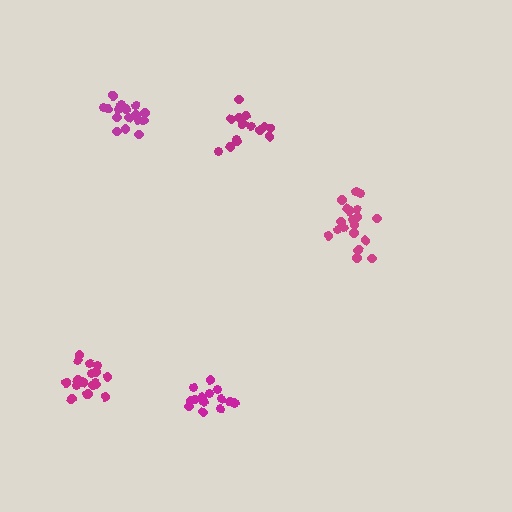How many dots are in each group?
Group 1: 16 dots, Group 2: 20 dots, Group 3: 16 dots, Group 4: 14 dots, Group 5: 18 dots (84 total).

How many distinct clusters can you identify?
There are 5 distinct clusters.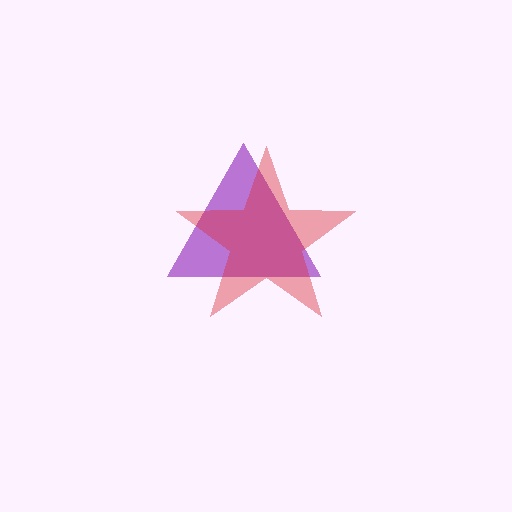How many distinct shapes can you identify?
There are 2 distinct shapes: a purple triangle, a red star.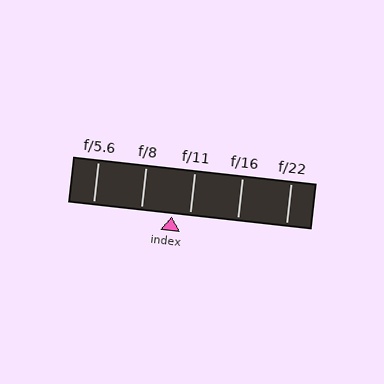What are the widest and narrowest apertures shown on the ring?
The widest aperture shown is f/5.6 and the narrowest is f/22.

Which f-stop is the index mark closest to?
The index mark is closest to f/11.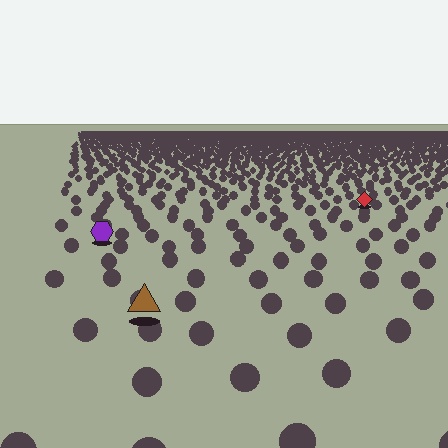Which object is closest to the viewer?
The brown triangle is closest. The texture marks near it are larger and more spread out.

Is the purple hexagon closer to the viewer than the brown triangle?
No. The brown triangle is closer — you can tell from the texture gradient: the ground texture is coarser near it.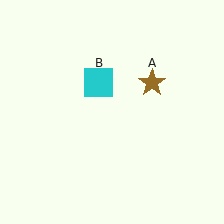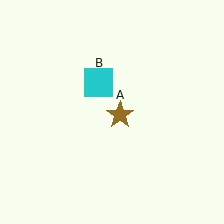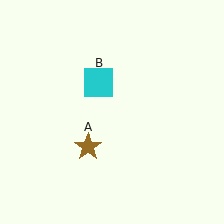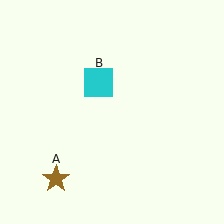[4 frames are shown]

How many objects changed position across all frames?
1 object changed position: brown star (object A).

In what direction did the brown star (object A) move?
The brown star (object A) moved down and to the left.